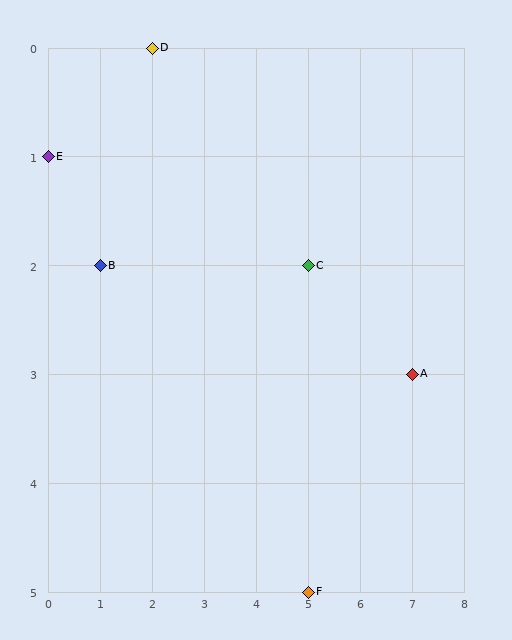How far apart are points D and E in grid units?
Points D and E are 2 columns and 1 row apart (about 2.2 grid units diagonally).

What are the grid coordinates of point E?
Point E is at grid coordinates (0, 1).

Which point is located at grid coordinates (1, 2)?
Point B is at (1, 2).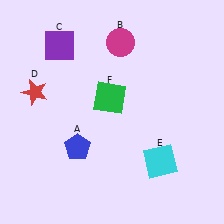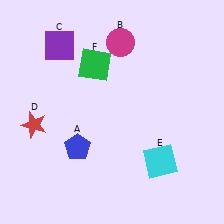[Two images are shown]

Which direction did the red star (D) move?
The red star (D) moved down.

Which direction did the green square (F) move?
The green square (F) moved up.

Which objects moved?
The objects that moved are: the red star (D), the green square (F).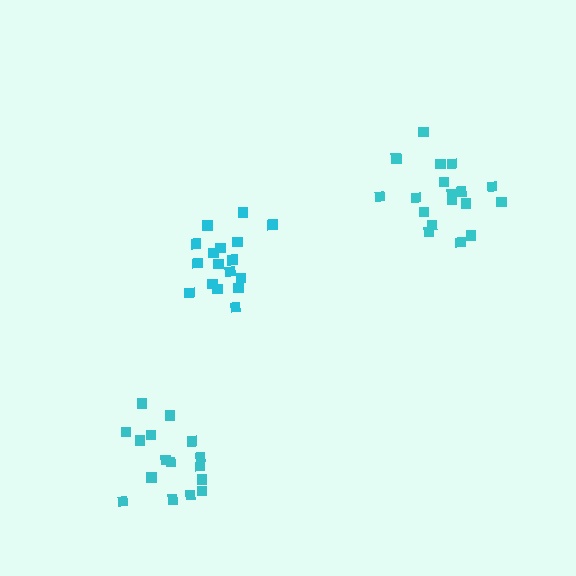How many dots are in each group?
Group 1: 18 dots, Group 2: 17 dots, Group 3: 16 dots (51 total).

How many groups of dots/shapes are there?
There are 3 groups.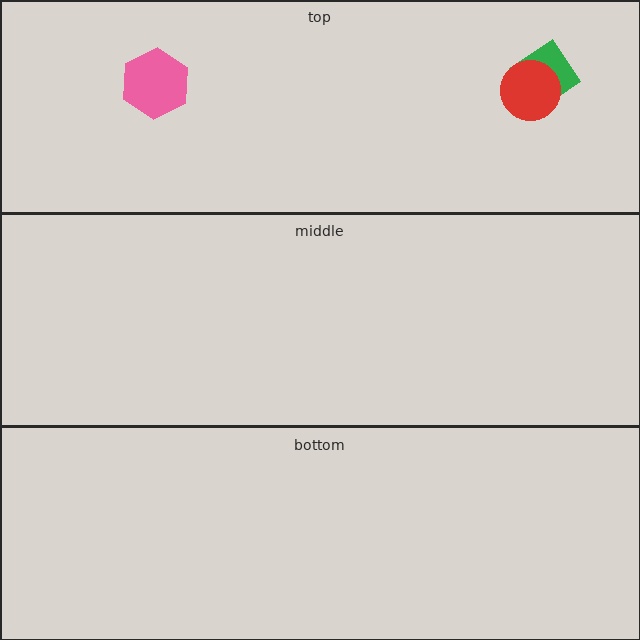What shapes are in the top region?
The green diamond, the red circle, the pink hexagon.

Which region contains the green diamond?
The top region.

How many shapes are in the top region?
3.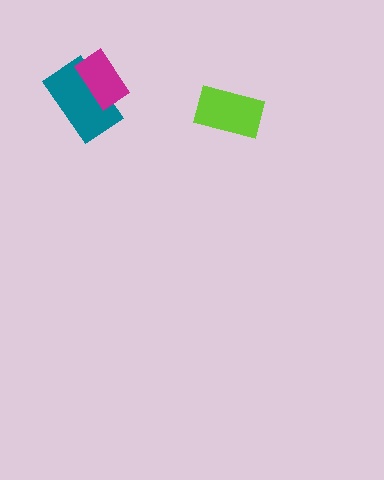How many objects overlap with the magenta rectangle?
1 object overlaps with the magenta rectangle.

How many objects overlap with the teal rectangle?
1 object overlaps with the teal rectangle.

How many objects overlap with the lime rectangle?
0 objects overlap with the lime rectangle.